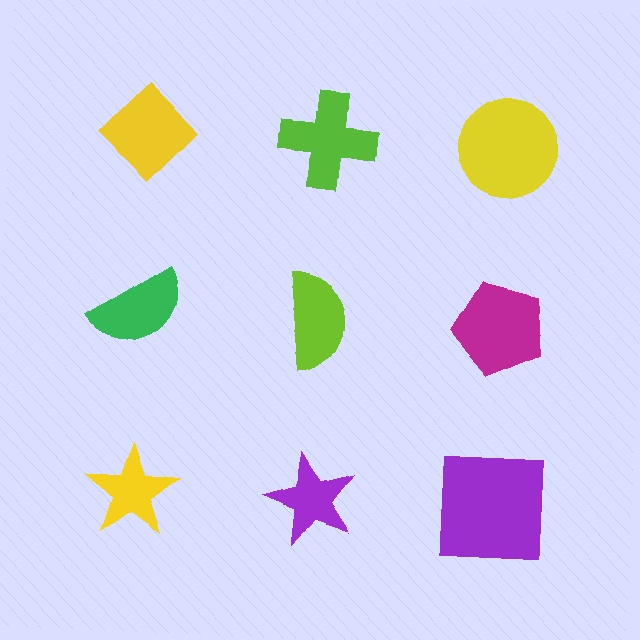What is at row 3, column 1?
A yellow star.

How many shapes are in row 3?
3 shapes.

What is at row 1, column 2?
A lime cross.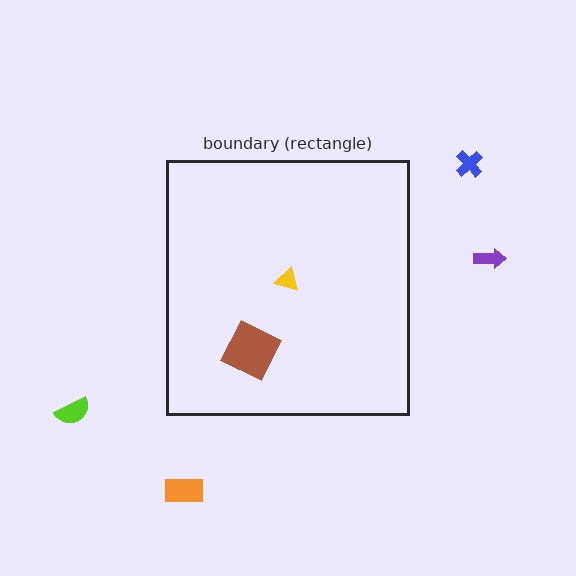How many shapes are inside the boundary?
2 inside, 4 outside.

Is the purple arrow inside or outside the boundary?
Outside.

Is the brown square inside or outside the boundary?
Inside.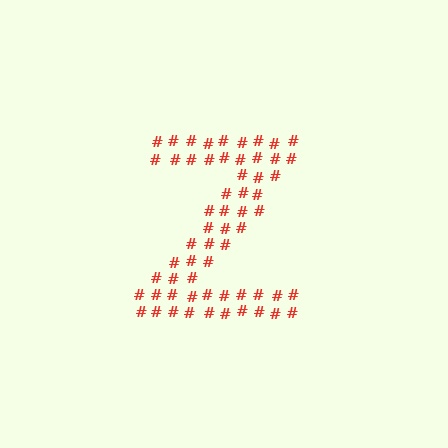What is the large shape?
The large shape is the letter Z.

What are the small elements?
The small elements are hash symbols.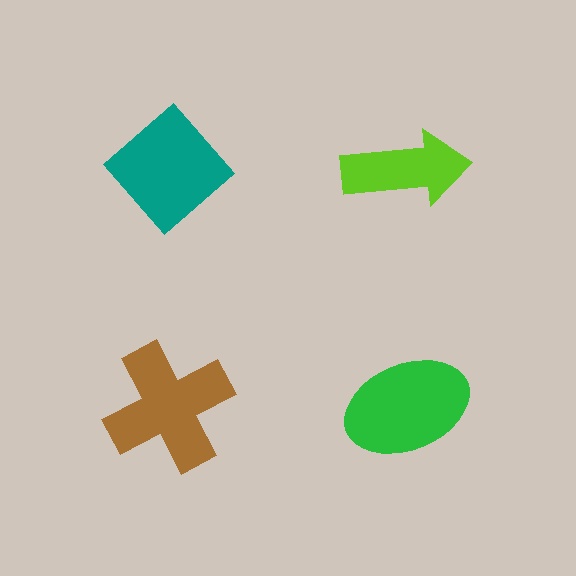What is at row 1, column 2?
A lime arrow.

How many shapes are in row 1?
2 shapes.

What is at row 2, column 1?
A brown cross.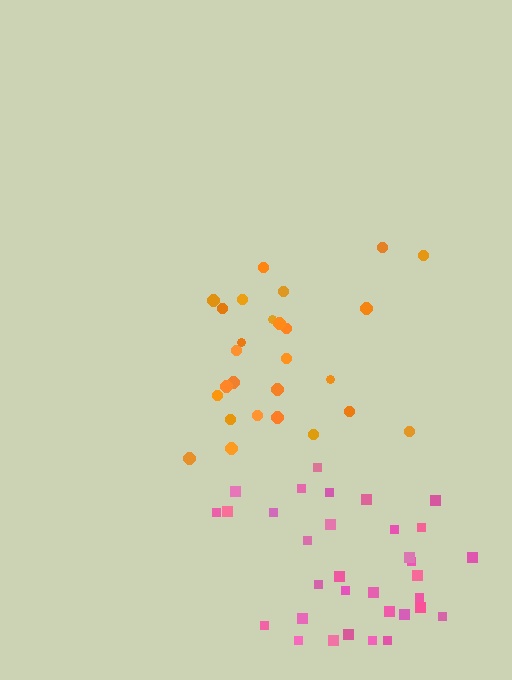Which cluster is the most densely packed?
Pink.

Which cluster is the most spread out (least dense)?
Orange.